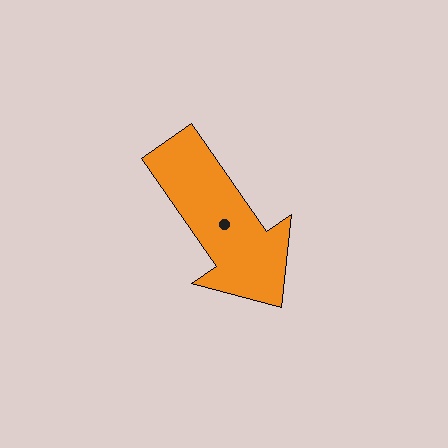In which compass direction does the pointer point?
Southeast.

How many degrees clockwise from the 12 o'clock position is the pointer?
Approximately 145 degrees.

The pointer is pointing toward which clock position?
Roughly 5 o'clock.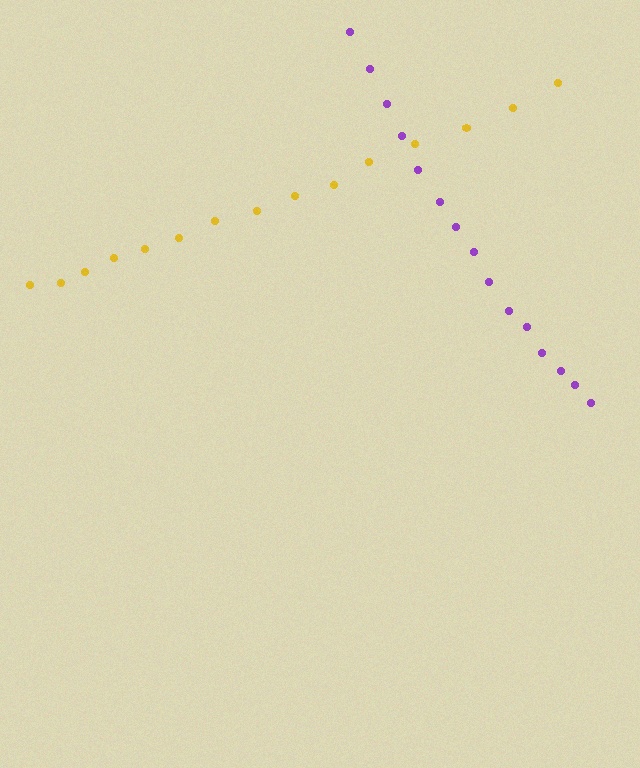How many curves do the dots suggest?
There are 2 distinct paths.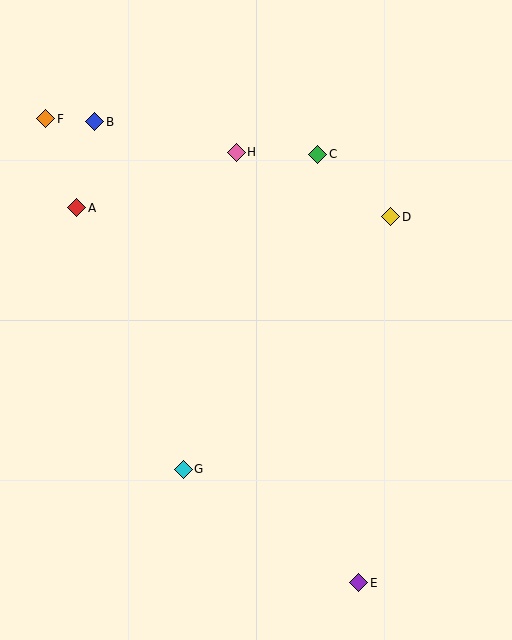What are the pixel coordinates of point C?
Point C is at (318, 154).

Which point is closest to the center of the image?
Point G at (183, 469) is closest to the center.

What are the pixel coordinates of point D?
Point D is at (391, 217).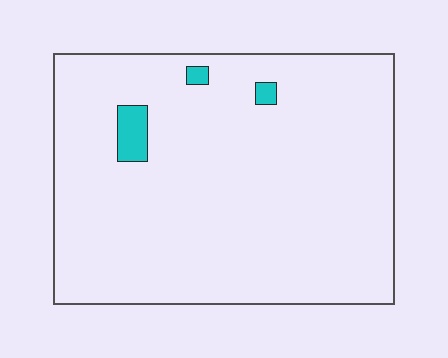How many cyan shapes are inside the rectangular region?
3.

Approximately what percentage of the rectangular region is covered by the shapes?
Approximately 5%.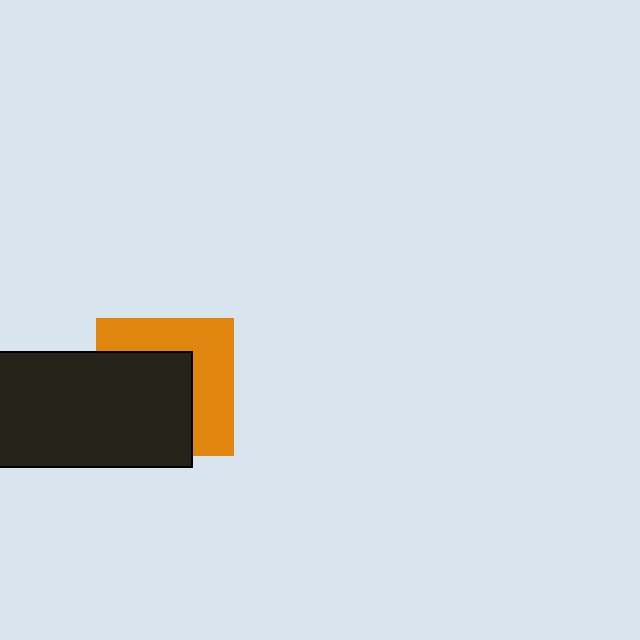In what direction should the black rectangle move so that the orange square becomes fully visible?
The black rectangle should move toward the lower-left. That is the shortest direction to clear the overlap and leave the orange square fully visible.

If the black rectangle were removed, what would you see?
You would see the complete orange square.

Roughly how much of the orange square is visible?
About half of it is visible (roughly 46%).